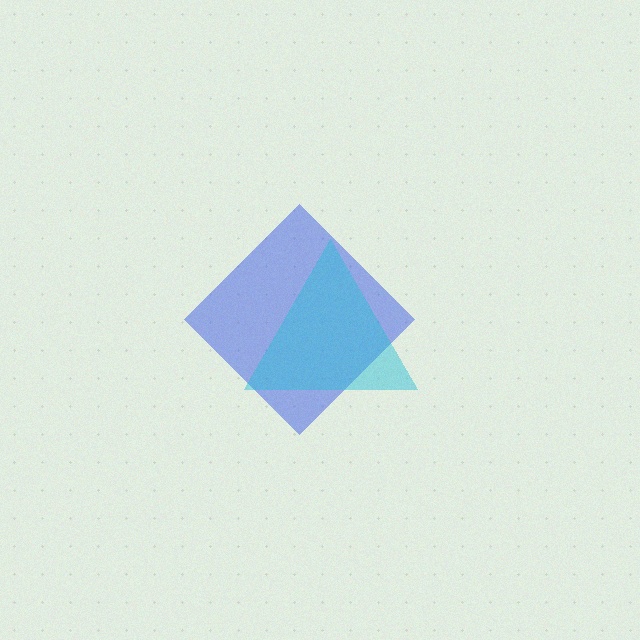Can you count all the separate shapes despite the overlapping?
Yes, there are 2 separate shapes.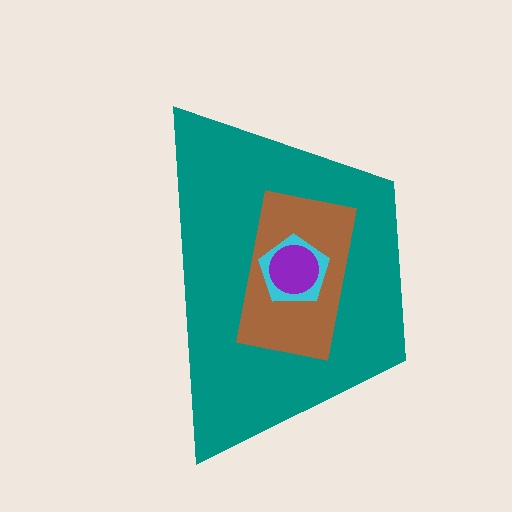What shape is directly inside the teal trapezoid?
The brown rectangle.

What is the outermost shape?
The teal trapezoid.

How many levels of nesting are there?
4.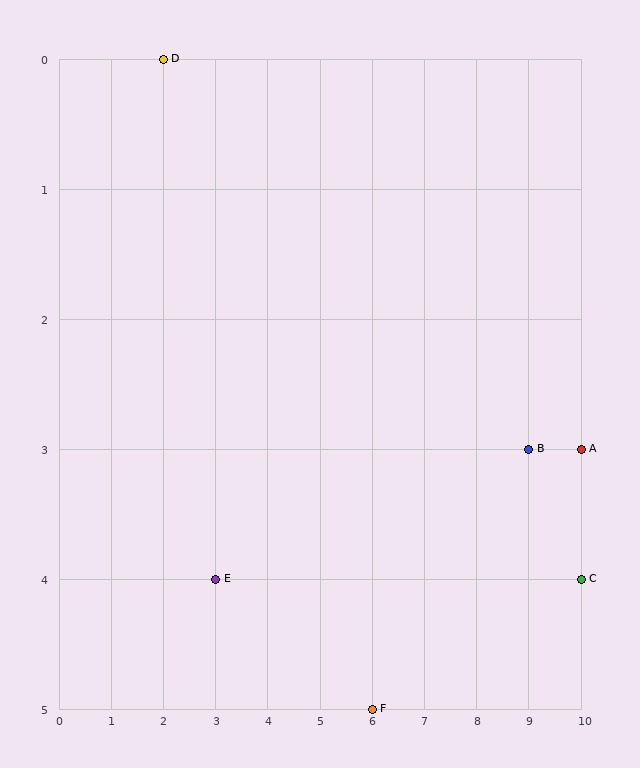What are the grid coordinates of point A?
Point A is at grid coordinates (10, 3).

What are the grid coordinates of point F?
Point F is at grid coordinates (6, 5).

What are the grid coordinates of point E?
Point E is at grid coordinates (3, 4).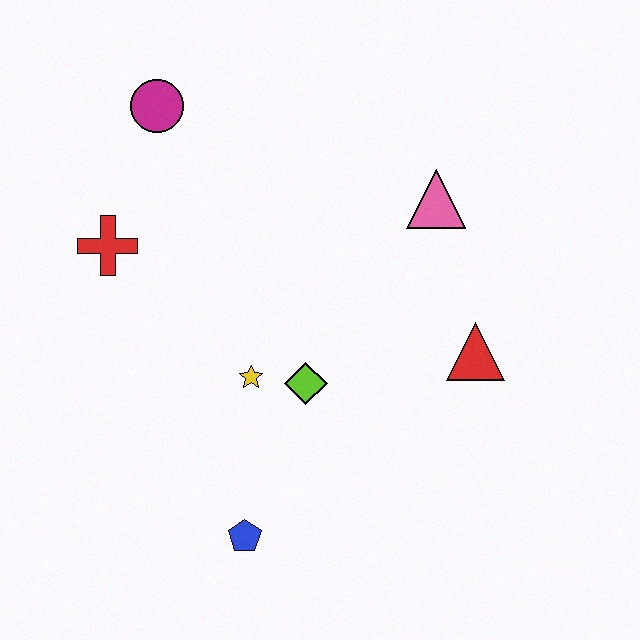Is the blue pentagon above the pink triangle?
No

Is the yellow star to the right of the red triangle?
No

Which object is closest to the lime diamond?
The yellow star is closest to the lime diamond.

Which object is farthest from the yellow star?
The magenta circle is farthest from the yellow star.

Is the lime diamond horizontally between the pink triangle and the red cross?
Yes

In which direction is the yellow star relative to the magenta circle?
The yellow star is below the magenta circle.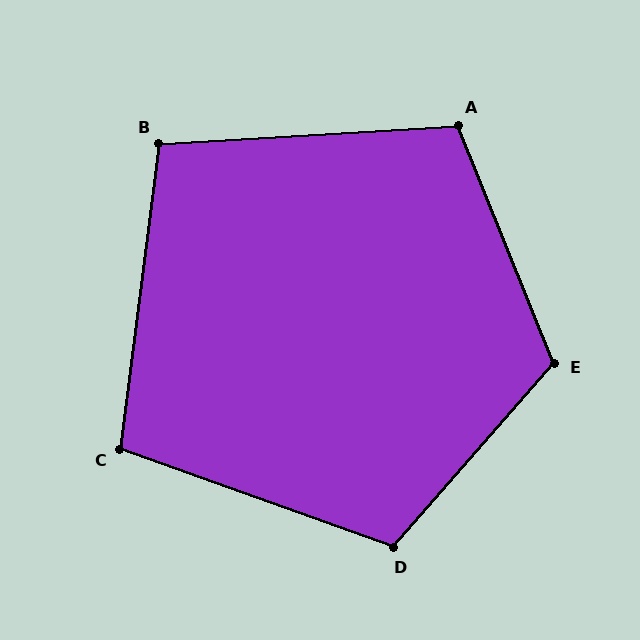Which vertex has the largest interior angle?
E, at approximately 117 degrees.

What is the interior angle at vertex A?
Approximately 108 degrees (obtuse).